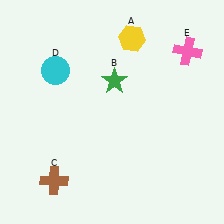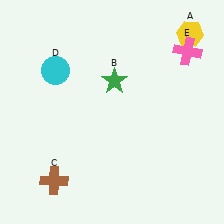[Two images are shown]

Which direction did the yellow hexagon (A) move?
The yellow hexagon (A) moved right.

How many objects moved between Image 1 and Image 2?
1 object moved between the two images.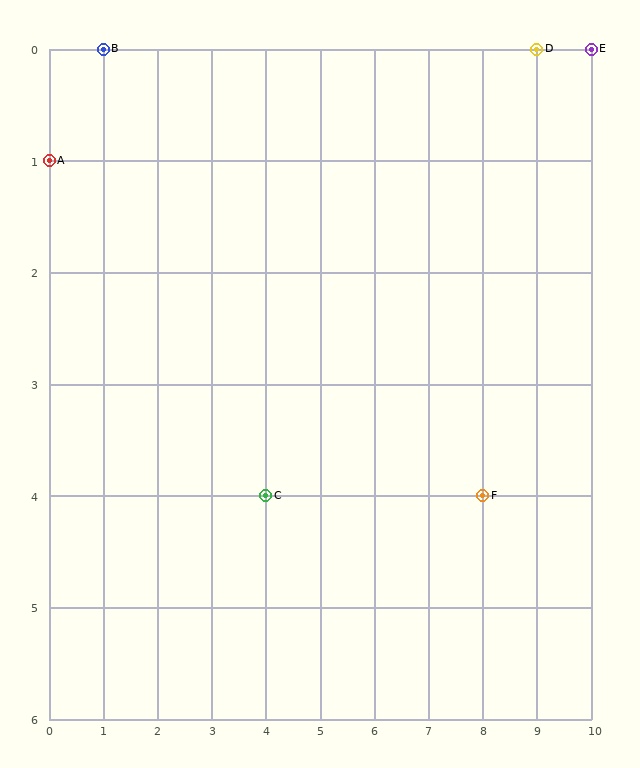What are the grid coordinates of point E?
Point E is at grid coordinates (10, 0).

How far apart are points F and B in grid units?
Points F and B are 7 columns and 4 rows apart (about 8.1 grid units diagonally).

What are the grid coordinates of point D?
Point D is at grid coordinates (9, 0).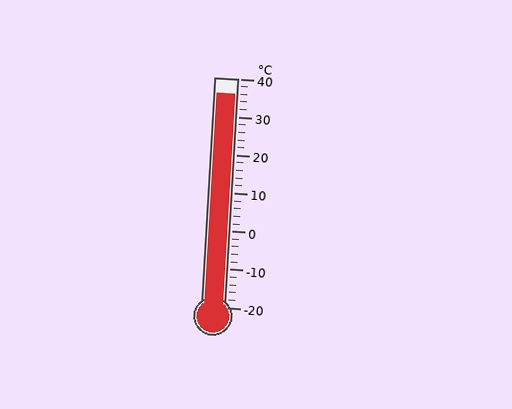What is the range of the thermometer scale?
The thermometer scale ranges from -20°C to 40°C.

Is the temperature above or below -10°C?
The temperature is above -10°C.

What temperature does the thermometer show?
The thermometer shows approximately 36°C.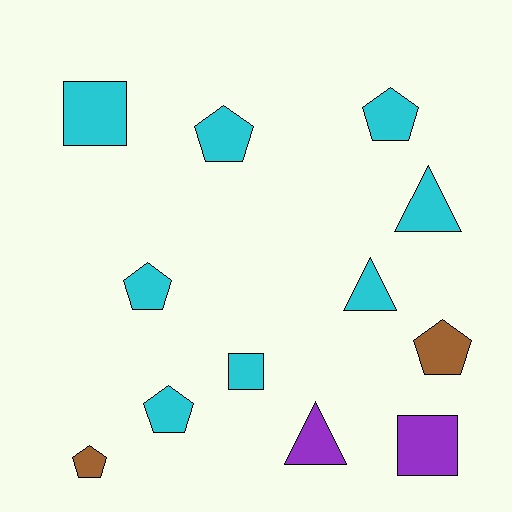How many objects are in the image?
There are 12 objects.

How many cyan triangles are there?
There are 2 cyan triangles.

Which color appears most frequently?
Cyan, with 8 objects.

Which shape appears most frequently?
Pentagon, with 6 objects.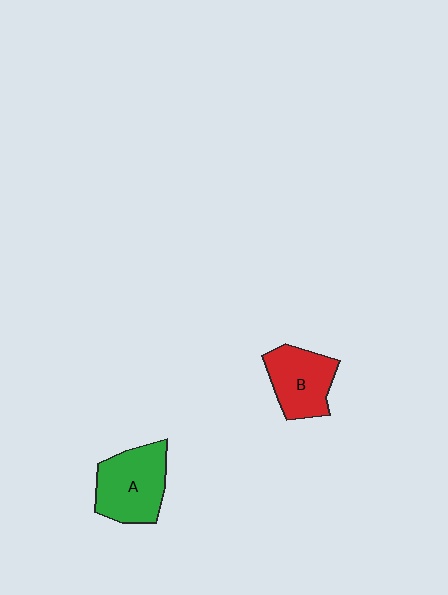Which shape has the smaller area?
Shape B (red).